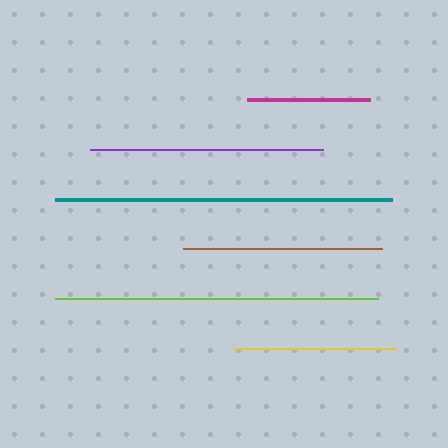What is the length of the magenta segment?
The magenta segment is approximately 123 pixels long.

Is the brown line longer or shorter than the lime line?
The lime line is longer than the brown line.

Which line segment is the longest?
The teal line is the longest at approximately 337 pixels.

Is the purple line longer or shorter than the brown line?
The purple line is longer than the brown line.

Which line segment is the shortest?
The magenta line is the shortest at approximately 123 pixels.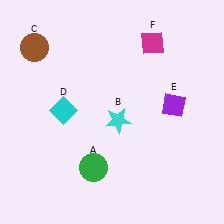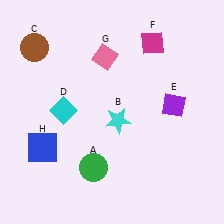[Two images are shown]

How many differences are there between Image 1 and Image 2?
There are 2 differences between the two images.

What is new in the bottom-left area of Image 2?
A blue square (H) was added in the bottom-left area of Image 2.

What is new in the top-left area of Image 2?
A pink diamond (G) was added in the top-left area of Image 2.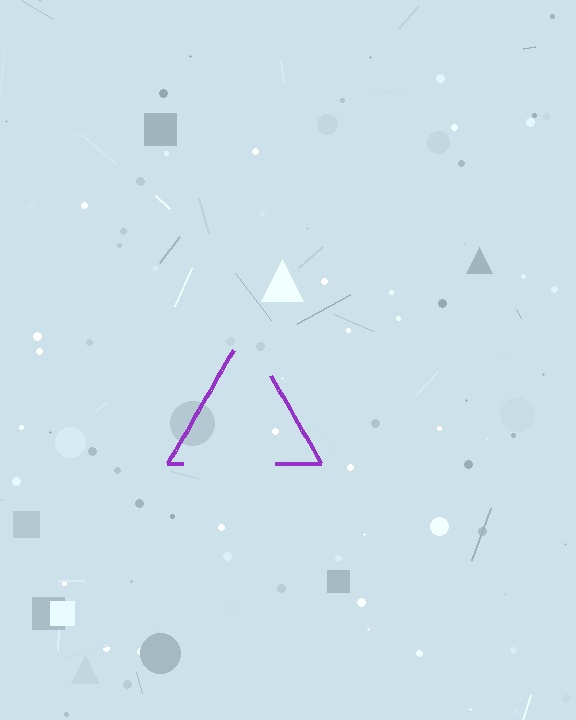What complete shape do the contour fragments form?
The contour fragments form a triangle.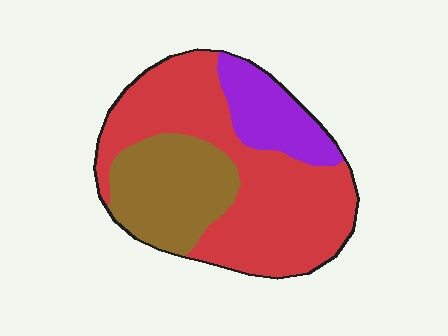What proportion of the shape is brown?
Brown takes up about one quarter (1/4) of the shape.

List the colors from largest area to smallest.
From largest to smallest: red, brown, purple.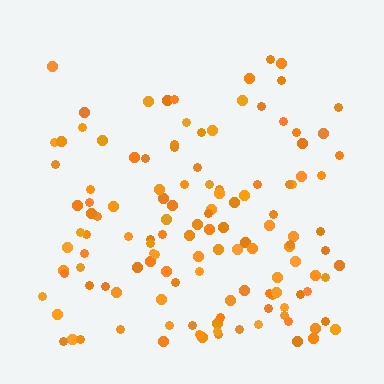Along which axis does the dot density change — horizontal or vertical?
Vertical.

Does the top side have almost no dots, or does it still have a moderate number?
Still a moderate number, just noticeably fewer than the bottom.